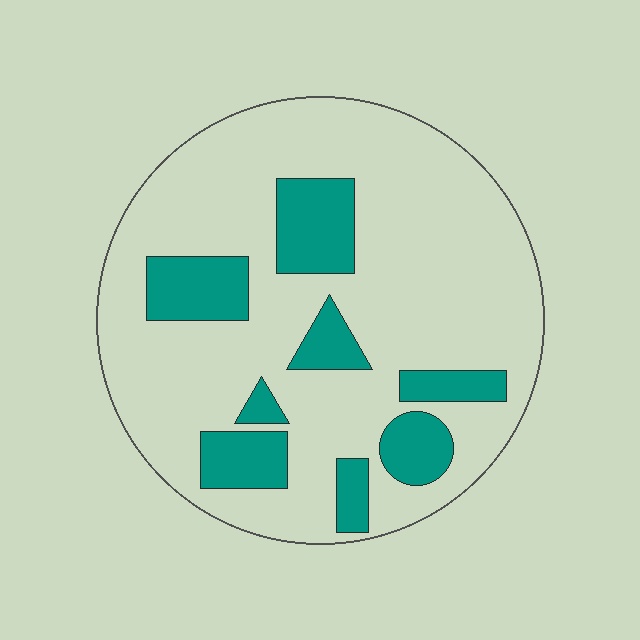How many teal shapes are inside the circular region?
8.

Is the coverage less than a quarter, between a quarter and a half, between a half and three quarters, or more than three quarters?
Less than a quarter.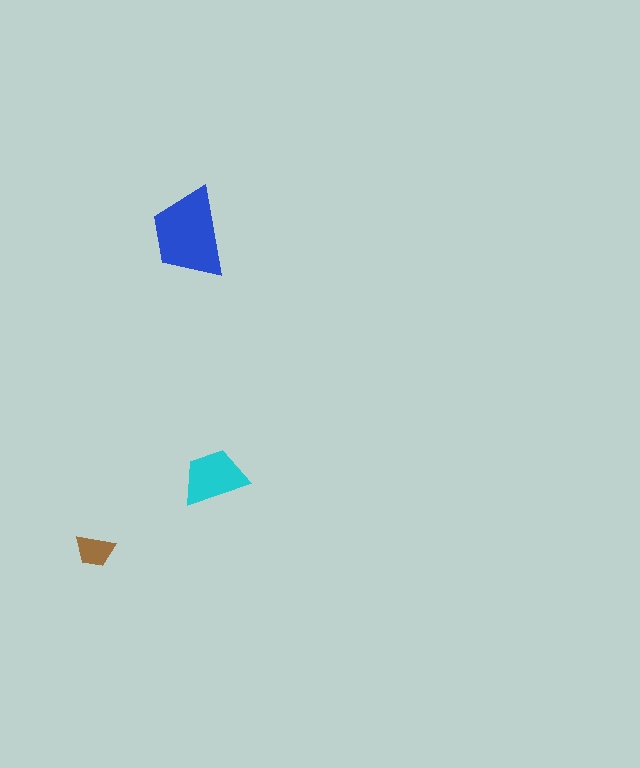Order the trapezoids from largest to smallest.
the blue one, the cyan one, the brown one.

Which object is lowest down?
The brown trapezoid is bottommost.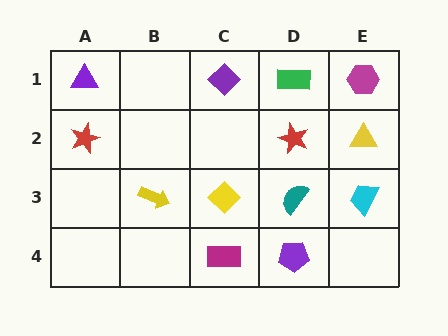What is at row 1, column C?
A purple diamond.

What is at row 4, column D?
A purple pentagon.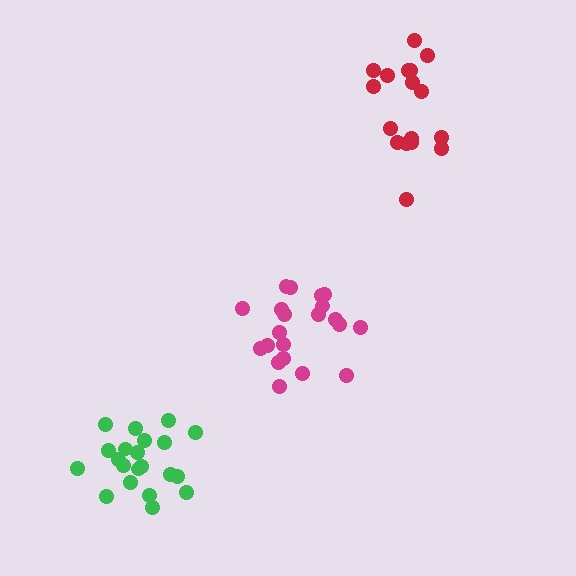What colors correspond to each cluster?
The clusters are colored: red, magenta, green.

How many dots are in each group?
Group 1: 17 dots, Group 2: 21 dots, Group 3: 21 dots (59 total).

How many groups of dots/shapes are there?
There are 3 groups.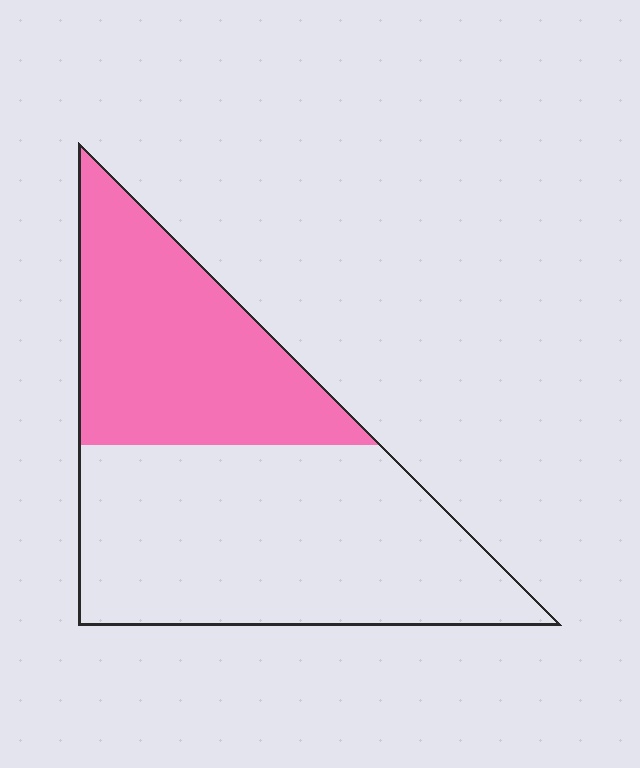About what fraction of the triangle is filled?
About two fifths (2/5).